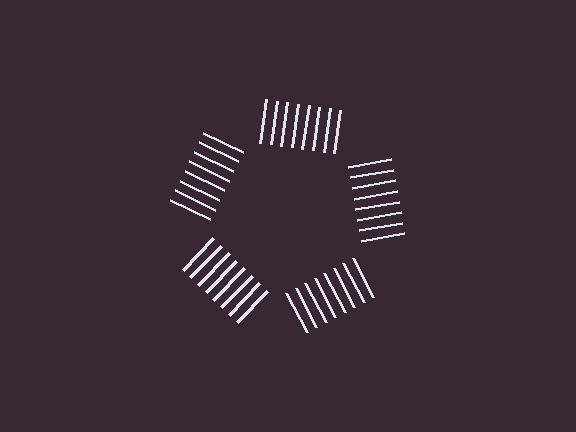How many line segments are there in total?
40 — 8 along each of the 5 edges.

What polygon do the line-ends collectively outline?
An illusory pentagon — the line segments terminate on its edges but no continuous stroke is drawn.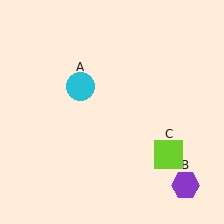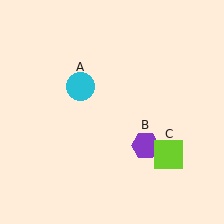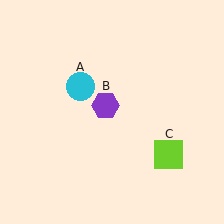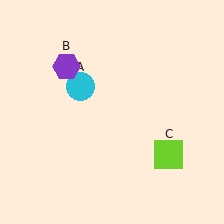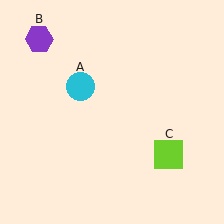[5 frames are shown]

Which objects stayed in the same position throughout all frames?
Cyan circle (object A) and lime square (object C) remained stationary.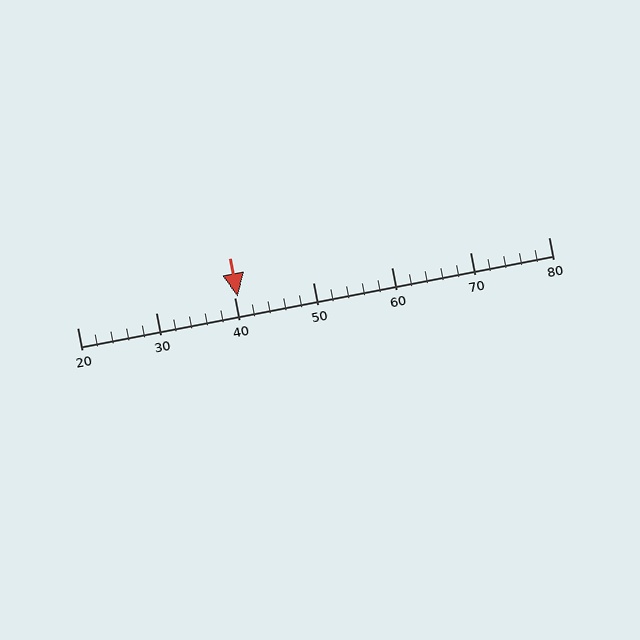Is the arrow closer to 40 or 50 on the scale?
The arrow is closer to 40.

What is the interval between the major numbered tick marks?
The major tick marks are spaced 10 units apart.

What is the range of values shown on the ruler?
The ruler shows values from 20 to 80.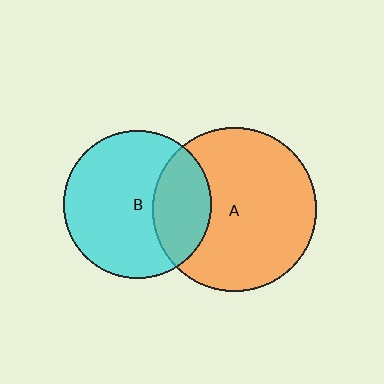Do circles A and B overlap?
Yes.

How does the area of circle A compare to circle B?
Approximately 1.2 times.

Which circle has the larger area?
Circle A (orange).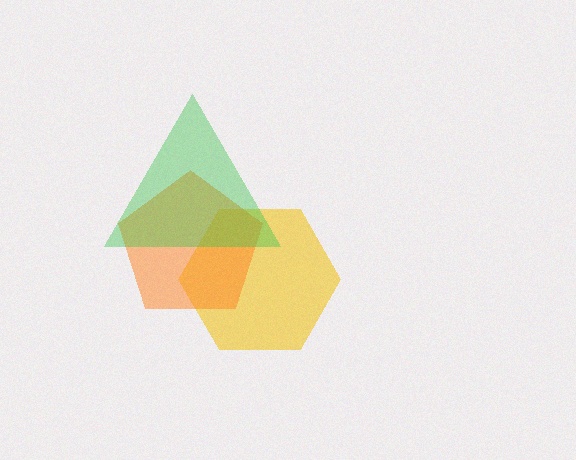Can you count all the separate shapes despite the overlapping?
Yes, there are 3 separate shapes.